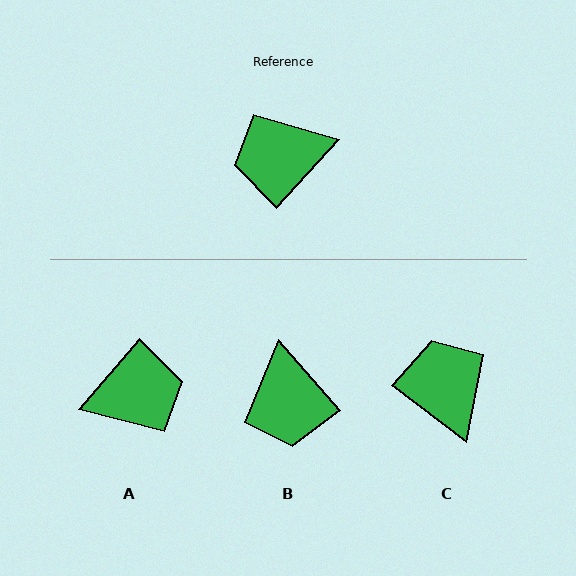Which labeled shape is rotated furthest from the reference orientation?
A, about 179 degrees away.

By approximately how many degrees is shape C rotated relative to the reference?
Approximately 85 degrees clockwise.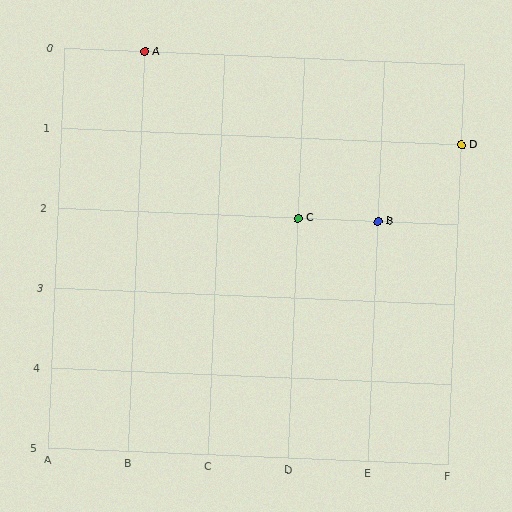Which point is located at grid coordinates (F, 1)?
Point D is at (F, 1).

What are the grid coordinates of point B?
Point B is at grid coordinates (E, 2).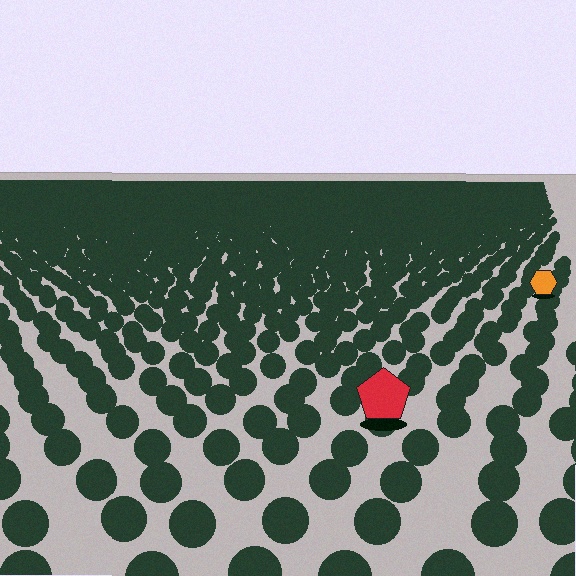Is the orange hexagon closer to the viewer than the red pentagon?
No. The red pentagon is closer — you can tell from the texture gradient: the ground texture is coarser near it.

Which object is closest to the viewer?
The red pentagon is closest. The texture marks near it are larger and more spread out.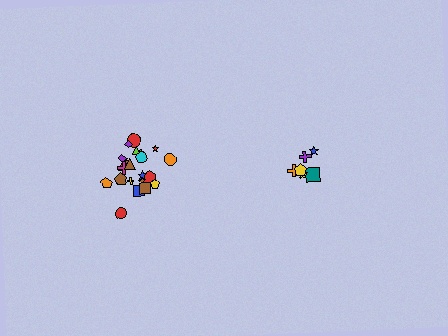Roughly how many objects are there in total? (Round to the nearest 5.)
Roughly 30 objects in total.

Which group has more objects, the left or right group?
The left group.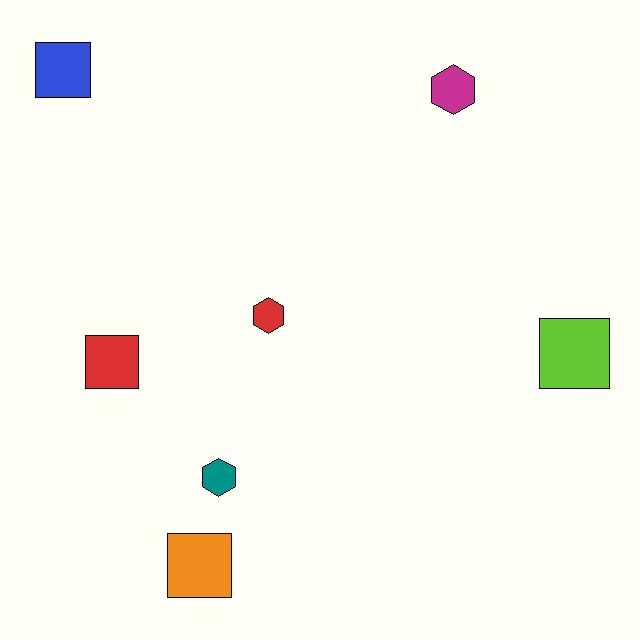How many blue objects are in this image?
There is 1 blue object.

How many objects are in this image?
There are 7 objects.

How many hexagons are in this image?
There are 3 hexagons.